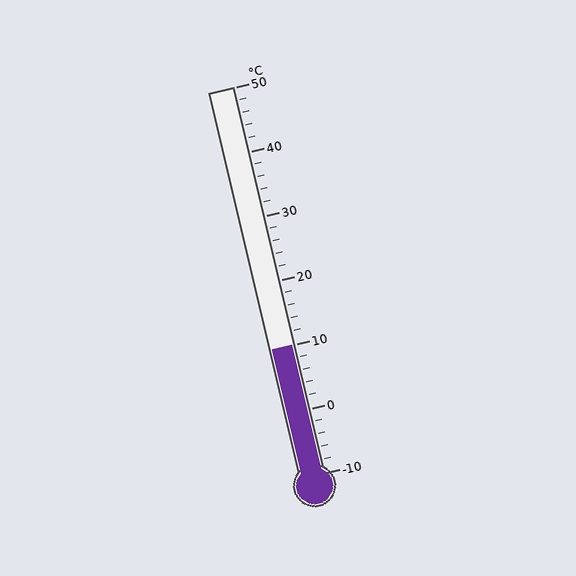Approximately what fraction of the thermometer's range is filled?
The thermometer is filled to approximately 35% of its range.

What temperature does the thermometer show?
The thermometer shows approximately 10°C.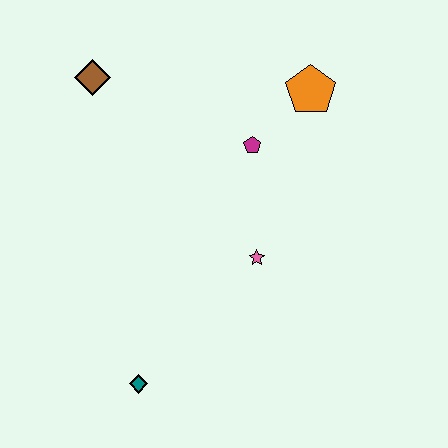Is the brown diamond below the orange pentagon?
No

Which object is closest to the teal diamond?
The pink star is closest to the teal diamond.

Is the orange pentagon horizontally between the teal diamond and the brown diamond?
No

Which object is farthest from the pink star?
The brown diamond is farthest from the pink star.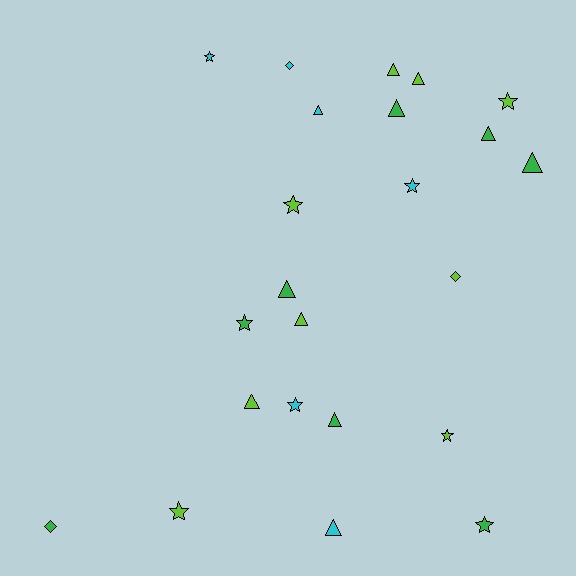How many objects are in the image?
There are 23 objects.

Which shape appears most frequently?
Triangle, with 11 objects.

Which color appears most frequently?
Lime, with 9 objects.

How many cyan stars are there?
There are 3 cyan stars.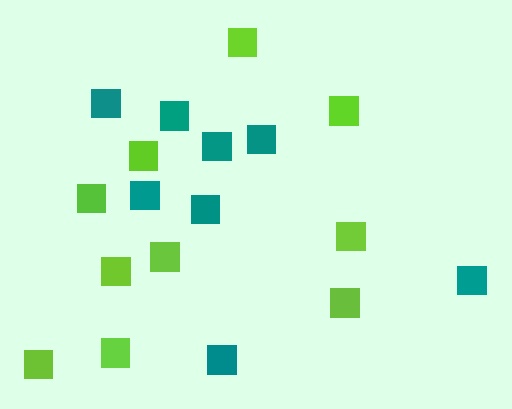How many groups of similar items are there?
There are 2 groups: one group of teal squares (8) and one group of lime squares (10).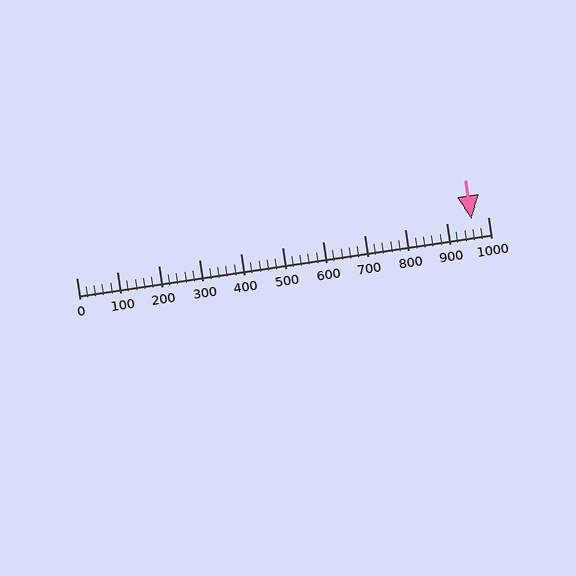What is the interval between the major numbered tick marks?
The major tick marks are spaced 100 units apart.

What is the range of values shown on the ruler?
The ruler shows values from 0 to 1000.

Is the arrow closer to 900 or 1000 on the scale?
The arrow is closer to 1000.